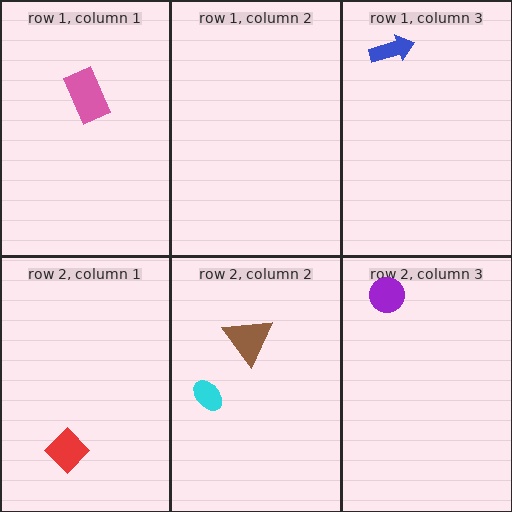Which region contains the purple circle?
The row 2, column 3 region.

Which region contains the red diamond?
The row 2, column 1 region.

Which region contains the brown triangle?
The row 2, column 2 region.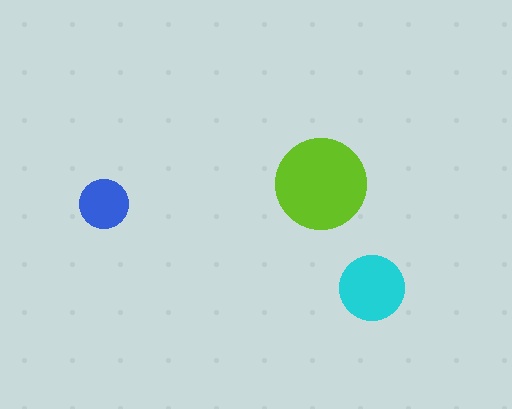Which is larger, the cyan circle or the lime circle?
The lime one.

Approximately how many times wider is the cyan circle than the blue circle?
About 1.5 times wider.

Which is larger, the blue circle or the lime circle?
The lime one.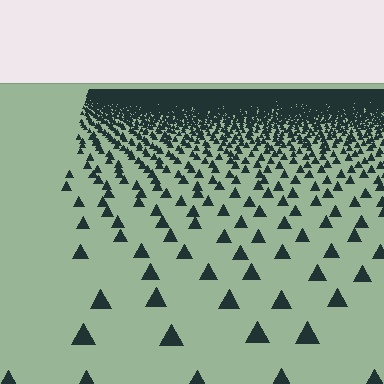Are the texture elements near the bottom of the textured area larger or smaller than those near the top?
Larger. Near the bottom, elements are closer to the viewer and appear at a bigger on-screen size.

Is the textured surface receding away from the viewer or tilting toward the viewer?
The surface is receding away from the viewer. Texture elements get smaller and denser toward the top.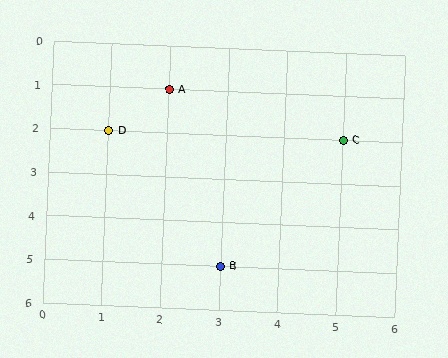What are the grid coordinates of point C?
Point C is at grid coordinates (5, 2).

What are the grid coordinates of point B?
Point B is at grid coordinates (3, 5).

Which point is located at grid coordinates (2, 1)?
Point A is at (2, 1).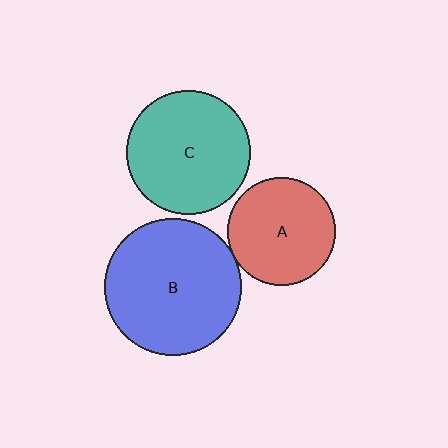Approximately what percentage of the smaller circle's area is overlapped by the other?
Approximately 5%.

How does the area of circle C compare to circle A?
Approximately 1.3 times.